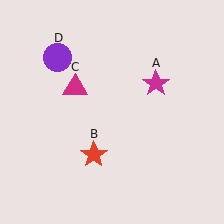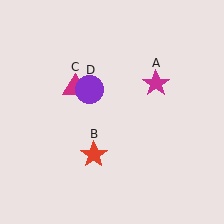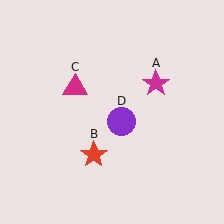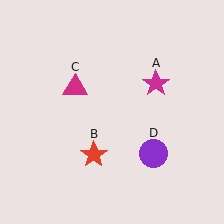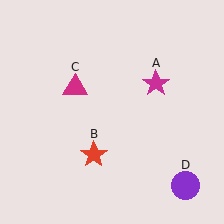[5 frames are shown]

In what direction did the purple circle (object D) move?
The purple circle (object D) moved down and to the right.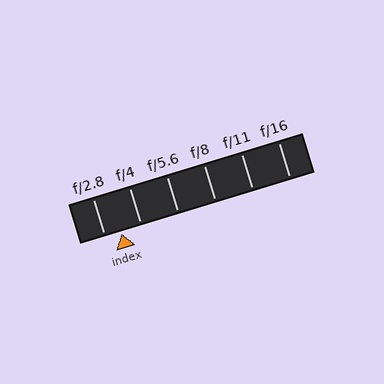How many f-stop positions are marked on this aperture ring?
There are 6 f-stop positions marked.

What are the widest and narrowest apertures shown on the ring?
The widest aperture shown is f/2.8 and the narrowest is f/16.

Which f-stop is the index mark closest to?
The index mark is closest to f/2.8.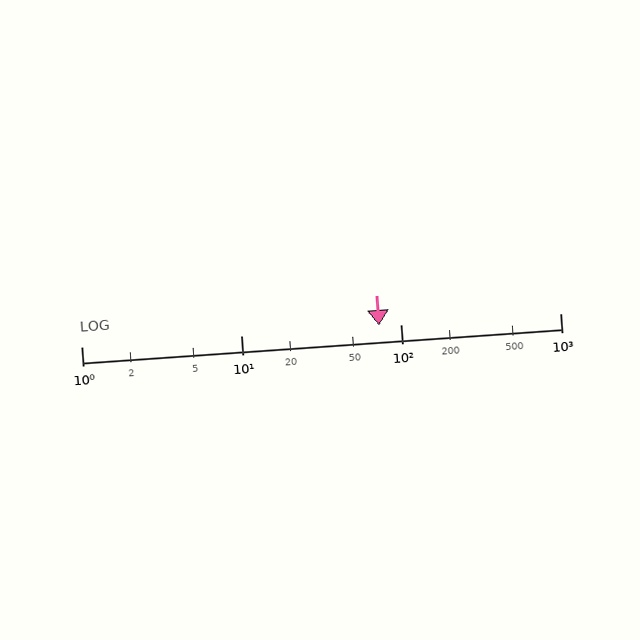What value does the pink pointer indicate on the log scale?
The pointer indicates approximately 73.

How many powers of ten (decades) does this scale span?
The scale spans 3 decades, from 1 to 1000.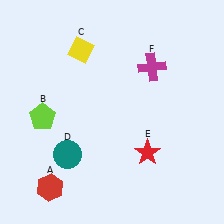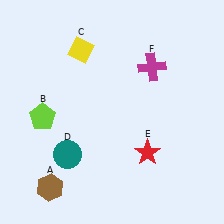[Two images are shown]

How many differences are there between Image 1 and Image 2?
There is 1 difference between the two images.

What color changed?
The hexagon (A) changed from red in Image 1 to brown in Image 2.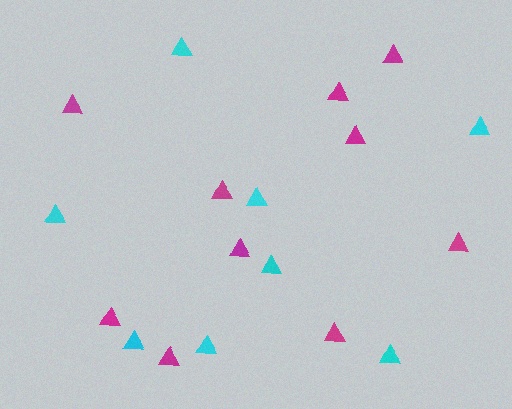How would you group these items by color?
There are 2 groups: one group of magenta triangles (10) and one group of cyan triangles (8).